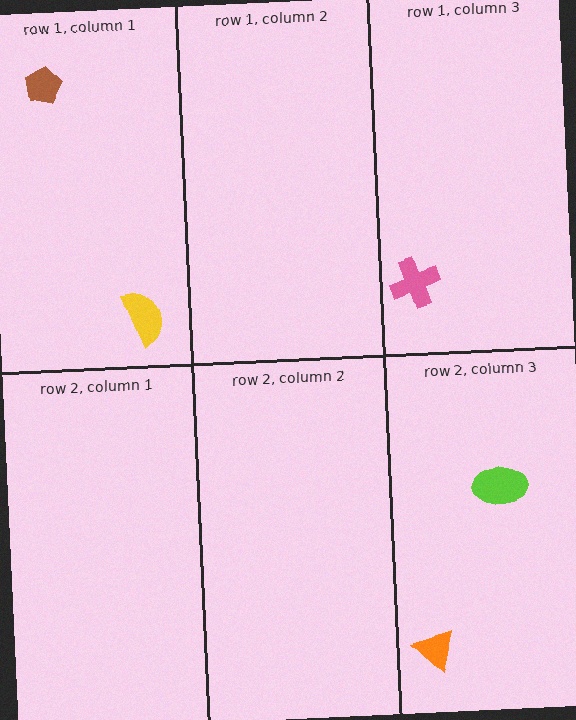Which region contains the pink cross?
The row 1, column 3 region.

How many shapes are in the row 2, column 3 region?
2.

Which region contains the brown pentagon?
The row 1, column 1 region.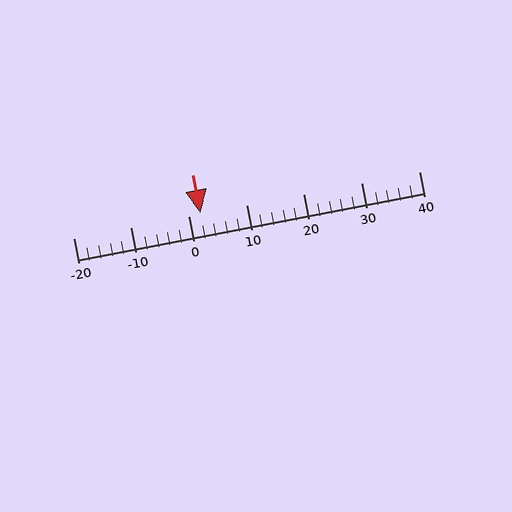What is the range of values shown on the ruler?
The ruler shows values from -20 to 40.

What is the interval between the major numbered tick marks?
The major tick marks are spaced 10 units apart.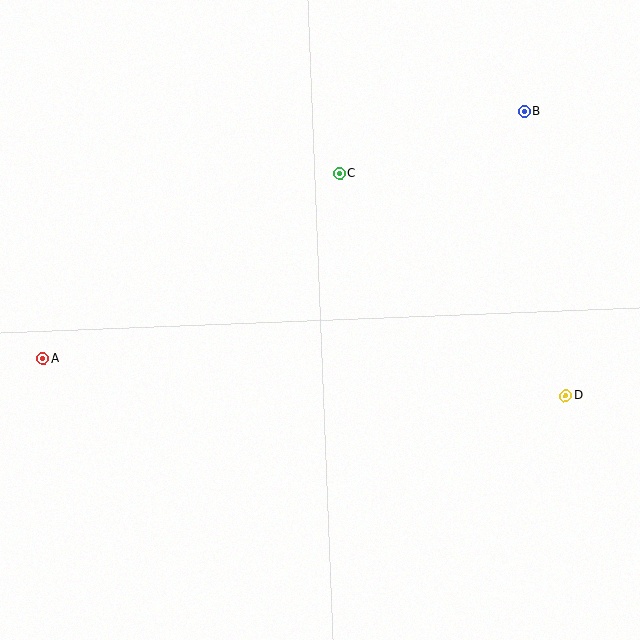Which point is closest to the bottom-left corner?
Point A is closest to the bottom-left corner.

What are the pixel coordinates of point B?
Point B is at (524, 111).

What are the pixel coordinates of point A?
Point A is at (43, 359).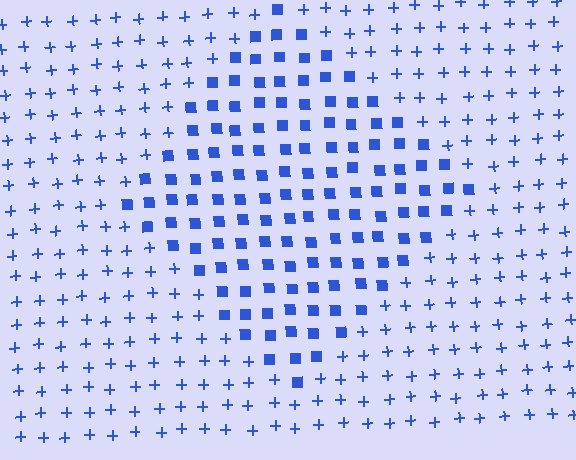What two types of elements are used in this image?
The image uses squares inside the diamond region and plus signs outside it.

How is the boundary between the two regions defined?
The boundary is defined by a change in element shape: squares inside vs. plus signs outside. All elements share the same color and spacing.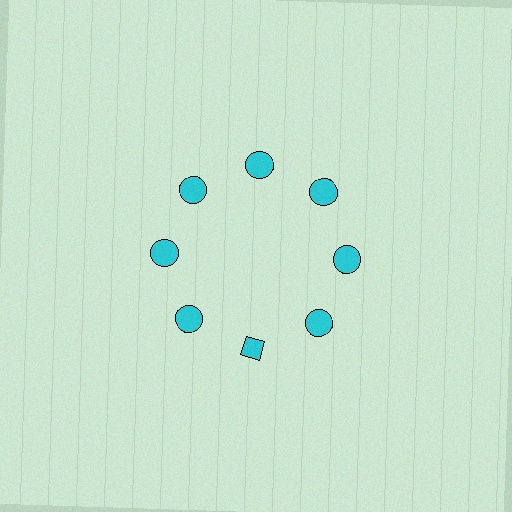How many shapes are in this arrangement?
There are 8 shapes arranged in a ring pattern.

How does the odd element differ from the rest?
It has a different shape: diamond instead of circle.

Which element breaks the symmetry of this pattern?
The cyan diamond at roughly the 6 o'clock position breaks the symmetry. All other shapes are cyan circles.